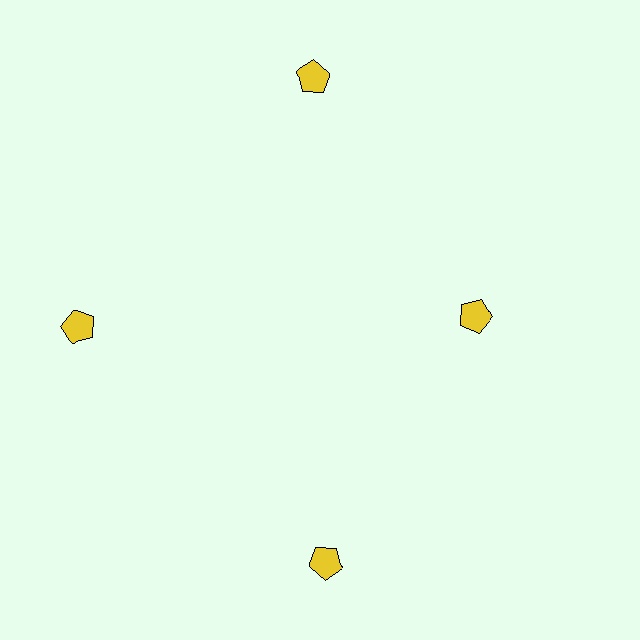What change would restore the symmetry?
The symmetry would be restored by moving it outward, back onto the ring so that all 4 pentagons sit at equal angles and equal distance from the center.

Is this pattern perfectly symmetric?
No. The 4 yellow pentagons are arranged in a ring, but one element near the 3 o'clock position is pulled inward toward the center, breaking the 4-fold rotational symmetry.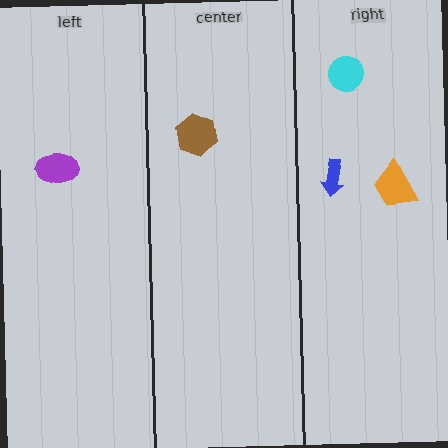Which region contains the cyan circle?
The right region.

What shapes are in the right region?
The blue arrow, the orange trapezoid, the cyan circle.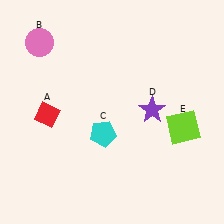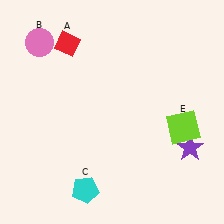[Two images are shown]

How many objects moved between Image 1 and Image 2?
3 objects moved between the two images.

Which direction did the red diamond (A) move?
The red diamond (A) moved up.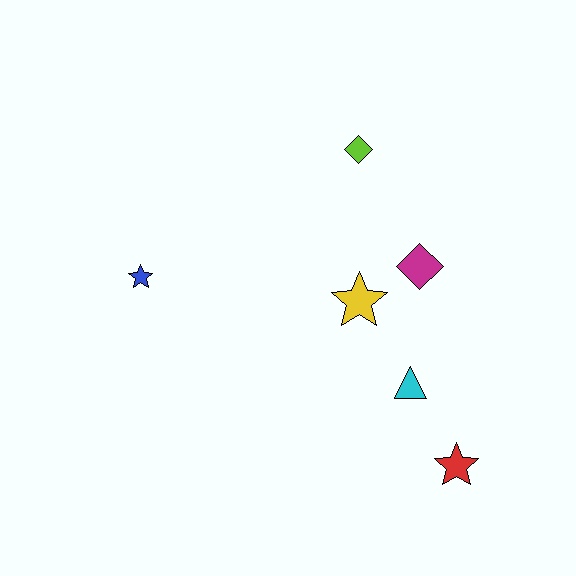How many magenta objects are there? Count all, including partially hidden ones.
There is 1 magenta object.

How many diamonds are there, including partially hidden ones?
There are 2 diamonds.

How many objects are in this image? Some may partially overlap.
There are 6 objects.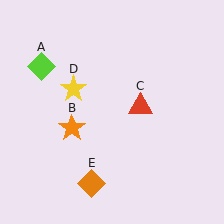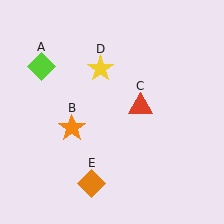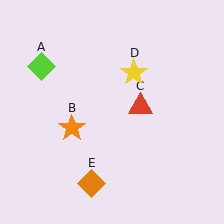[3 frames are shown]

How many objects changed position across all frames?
1 object changed position: yellow star (object D).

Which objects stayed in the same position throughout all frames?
Lime diamond (object A) and orange star (object B) and red triangle (object C) and orange diamond (object E) remained stationary.